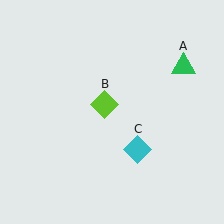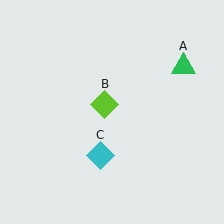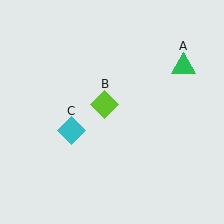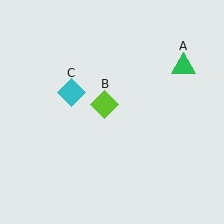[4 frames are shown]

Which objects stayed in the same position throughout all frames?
Green triangle (object A) and lime diamond (object B) remained stationary.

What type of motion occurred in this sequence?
The cyan diamond (object C) rotated clockwise around the center of the scene.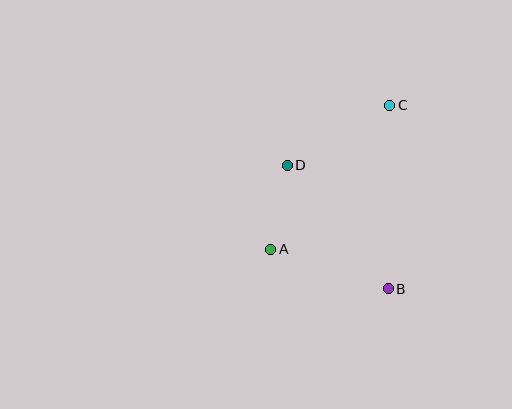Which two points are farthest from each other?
Points A and C are farthest from each other.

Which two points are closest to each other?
Points A and D are closest to each other.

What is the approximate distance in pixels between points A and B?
The distance between A and B is approximately 124 pixels.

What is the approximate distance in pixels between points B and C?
The distance between B and C is approximately 184 pixels.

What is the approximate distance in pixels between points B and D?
The distance between B and D is approximately 159 pixels.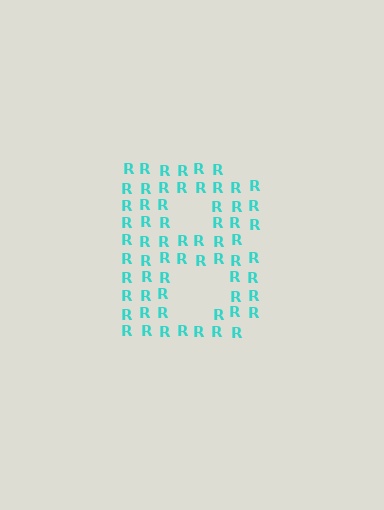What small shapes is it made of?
It is made of small letter R's.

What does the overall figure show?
The overall figure shows the letter B.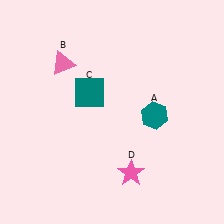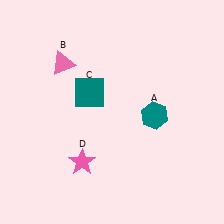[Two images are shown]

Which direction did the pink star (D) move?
The pink star (D) moved left.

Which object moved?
The pink star (D) moved left.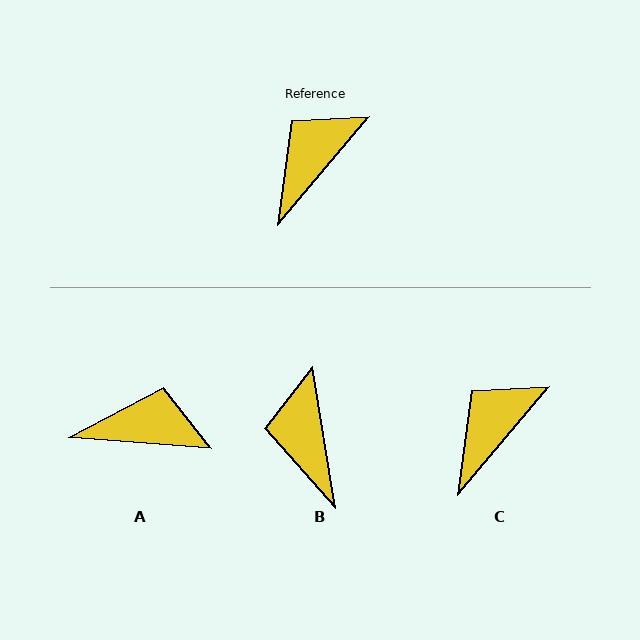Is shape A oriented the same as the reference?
No, it is off by about 54 degrees.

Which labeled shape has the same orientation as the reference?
C.